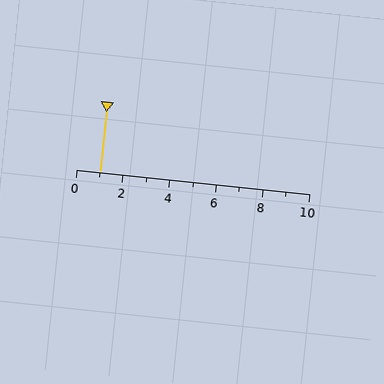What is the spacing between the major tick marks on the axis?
The major ticks are spaced 2 apart.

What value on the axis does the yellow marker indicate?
The marker indicates approximately 1.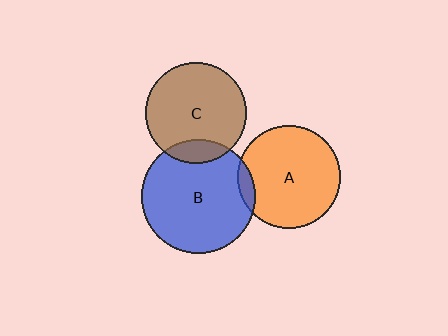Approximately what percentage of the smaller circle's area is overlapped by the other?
Approximately 5%.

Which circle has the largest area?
Circle B (blue).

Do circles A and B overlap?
Yes.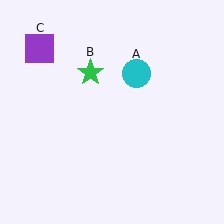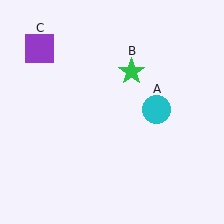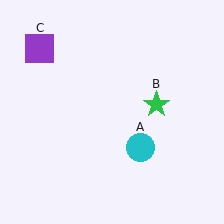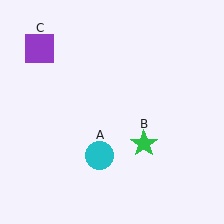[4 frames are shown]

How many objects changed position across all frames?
2 objects changed position: cyan circle (object A), green star (object B).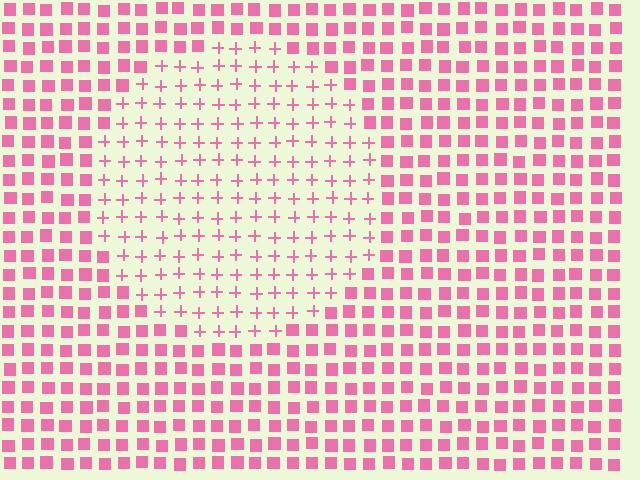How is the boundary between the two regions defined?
The boundary is defined by a change in element shape: plus signs inside vs. squares outside. All elements share the same color and spacing.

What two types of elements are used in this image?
The image uses plus signs inside the circle region and squares outside it.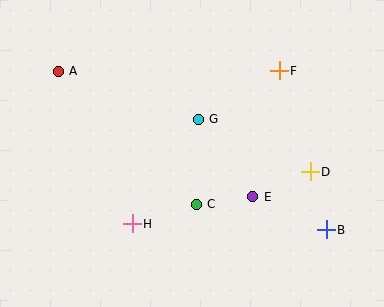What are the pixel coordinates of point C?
Point C is at (196, 204).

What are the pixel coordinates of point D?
Point D is at (310, 172).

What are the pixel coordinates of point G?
Point G is at (198, 119).